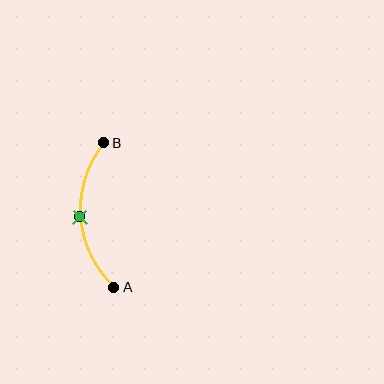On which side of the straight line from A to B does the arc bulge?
The arc bulges to the left of the straight line connecting A and B.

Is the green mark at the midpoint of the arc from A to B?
Yes. The green mark lies on the arc at equal arc-length from both A and B — it is the arc midpoint.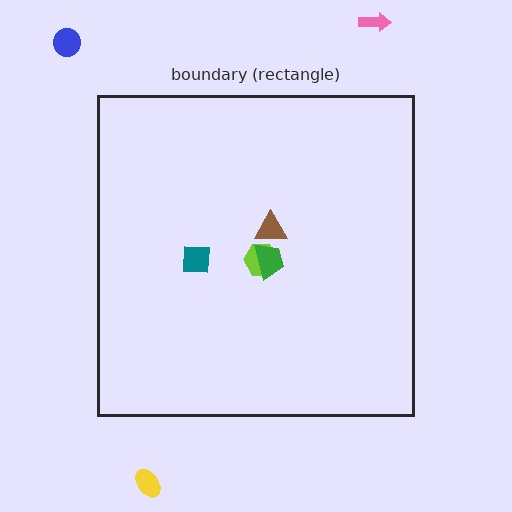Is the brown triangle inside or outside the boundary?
Inside.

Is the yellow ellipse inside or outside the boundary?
Outside.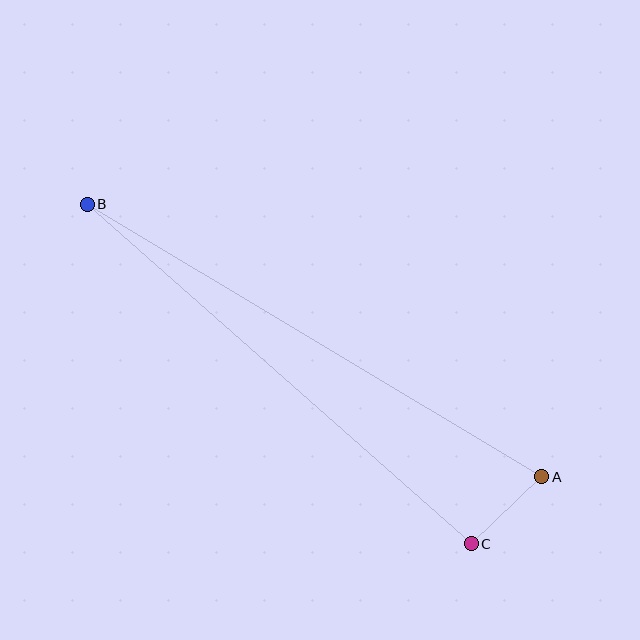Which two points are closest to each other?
Points A and C are closest to each other.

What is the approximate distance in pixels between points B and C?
The distance between B and C is approximately 512 pixels.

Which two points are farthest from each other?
Points A and B are farthest from each other.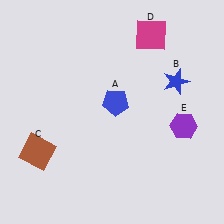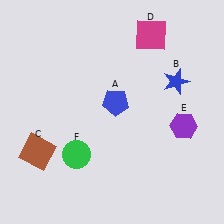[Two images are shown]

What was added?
A green circle (F) was added in Image 2.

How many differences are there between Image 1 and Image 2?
There is 1 difference between the two images.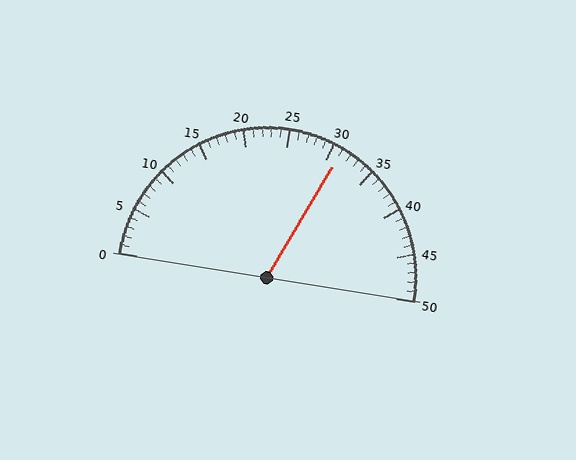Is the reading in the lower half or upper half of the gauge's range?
The reading is in the upper half of the range (0 to 50).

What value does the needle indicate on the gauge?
The needle indicates approximately 31.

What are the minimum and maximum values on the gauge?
The gauge ranges from 0 to 50.